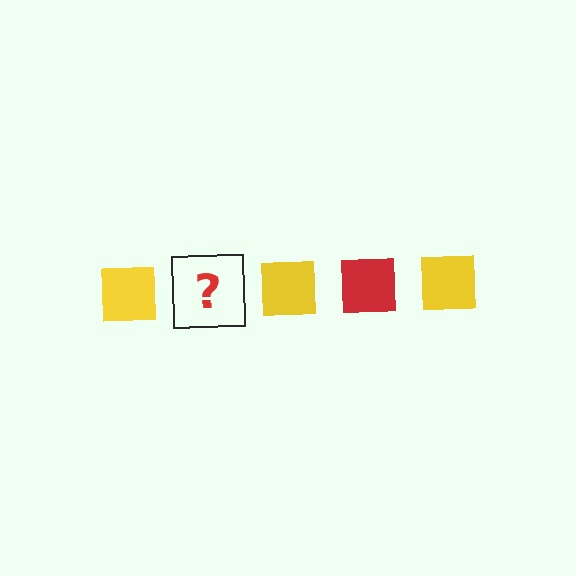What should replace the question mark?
The question mark should be replaced with a red square.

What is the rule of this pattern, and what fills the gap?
The rule is that the pattern cycles through yellow, red squares. The gap should be filled with a red square.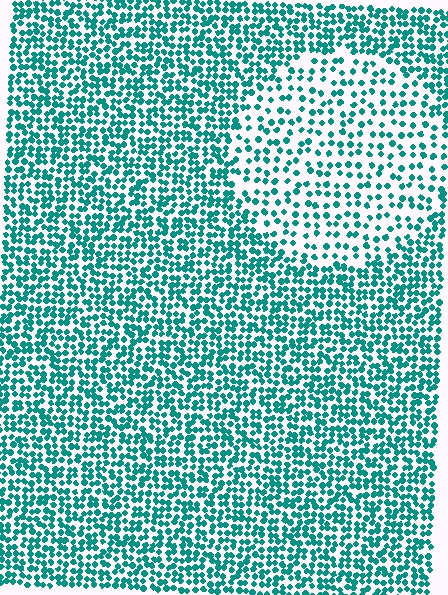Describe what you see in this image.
The image contains small teal elements arranged at two different densities. A circle-shaped region is visible where the elements are less densely packed than the surrounding area.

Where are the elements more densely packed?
The elements are more densely packed outside the circle boundary.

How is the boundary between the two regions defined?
The boundary is defined by a change in element density (approximately 2.0x ratio). All elements are the same color, size, and shape.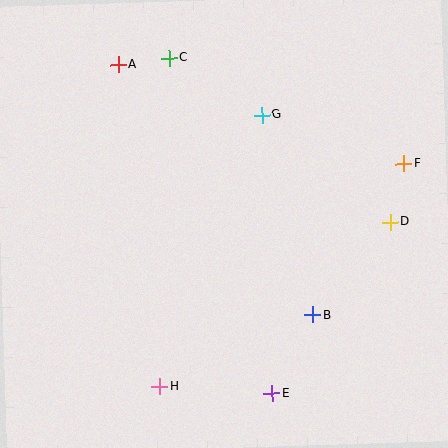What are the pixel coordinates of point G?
Point G is at (262, 115).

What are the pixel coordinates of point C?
Point C is at (169, 58).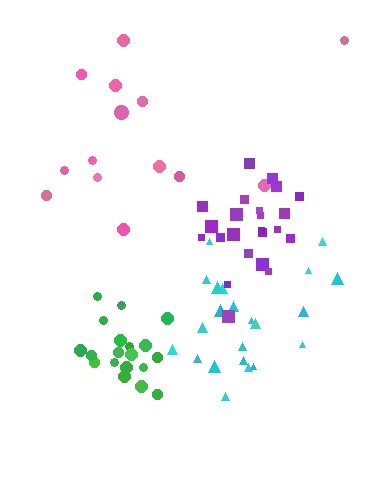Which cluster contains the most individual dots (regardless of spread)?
Purple (23).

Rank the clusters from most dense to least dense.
green, purple, cyan, pink.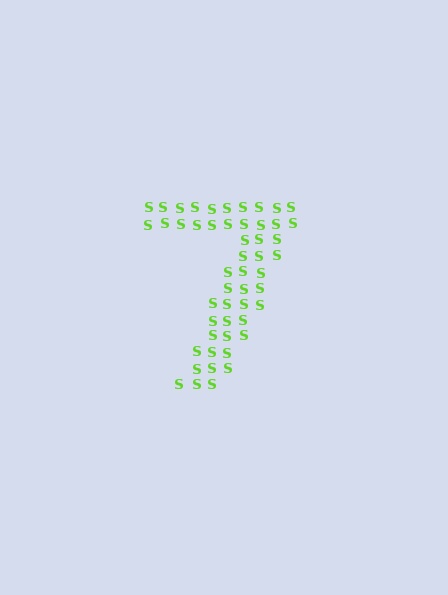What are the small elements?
The small elements are letter S's.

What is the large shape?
The large shape is the digit 7.